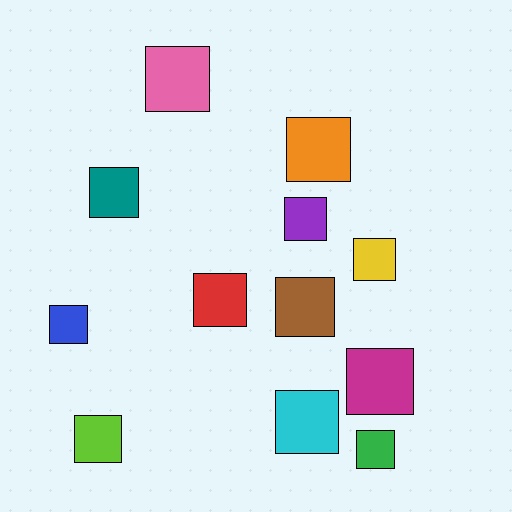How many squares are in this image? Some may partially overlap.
There are 12 squares.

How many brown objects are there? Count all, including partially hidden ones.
There is 1 brown object.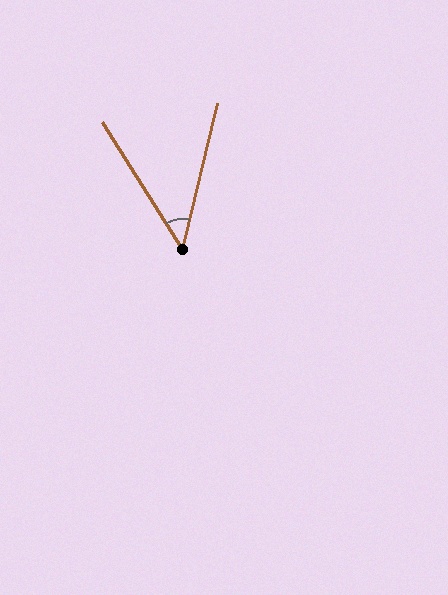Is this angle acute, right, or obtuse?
It is acute.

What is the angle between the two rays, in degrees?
Approximately 46 degrees.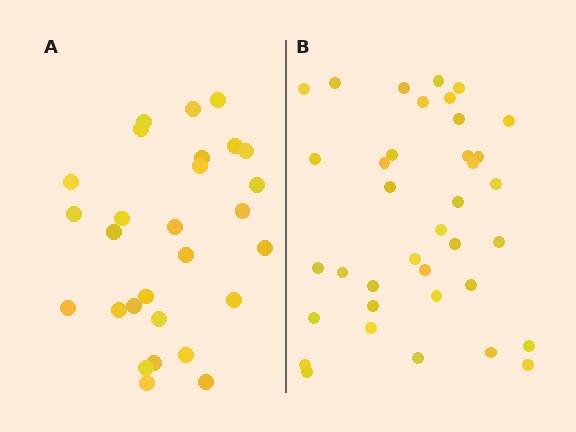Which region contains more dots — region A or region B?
Region B (the right region) has more dots.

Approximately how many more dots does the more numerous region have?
Region B has roughly 8 or so more dots than region A.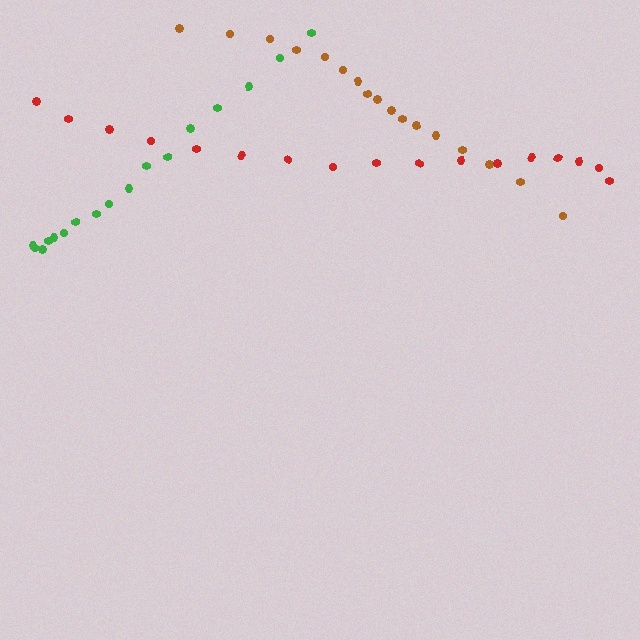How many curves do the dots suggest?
There are 3 distinct paths.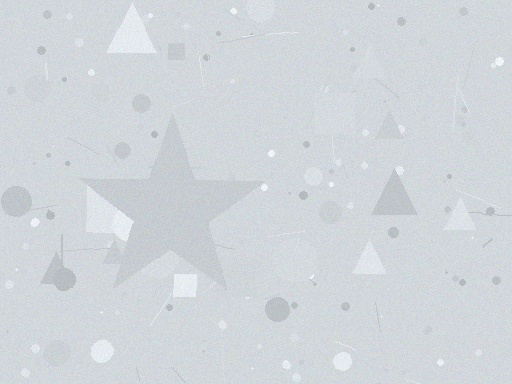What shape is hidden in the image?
A star is hidden in the image.